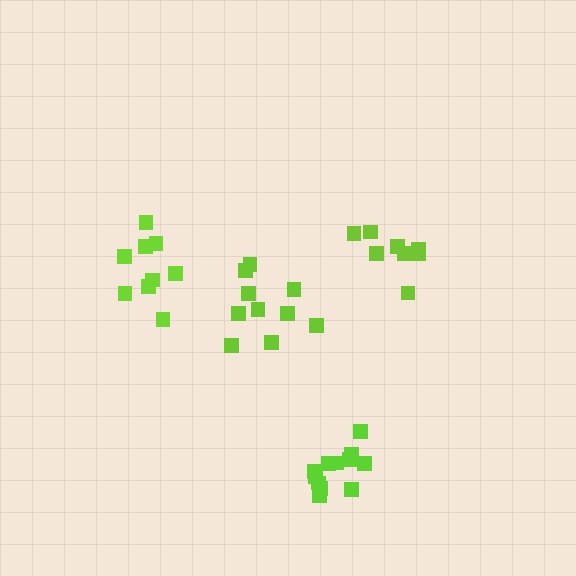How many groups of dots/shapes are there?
There are 4 groups.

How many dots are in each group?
Group 1: 12 dots, Group 2: 8 dots, Group 3: 10 dots, Group 4: 9 dots (39 total).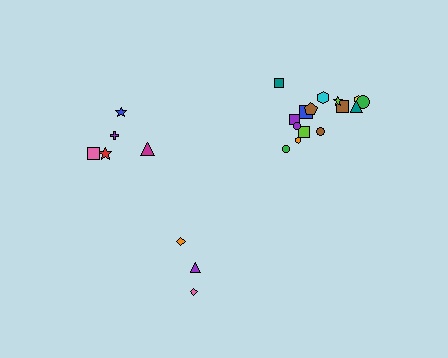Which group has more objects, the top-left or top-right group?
The top-right group.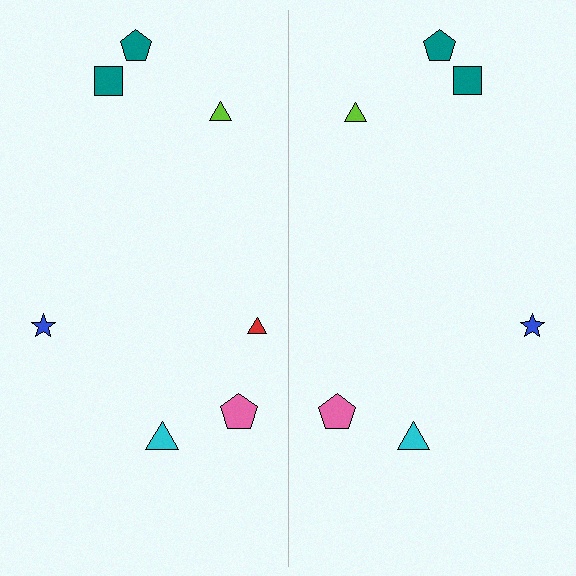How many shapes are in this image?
There are 13 shapes in this image.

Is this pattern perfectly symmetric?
No, the pattern is not perfectly symmetric. A red triangle is missing from the right side.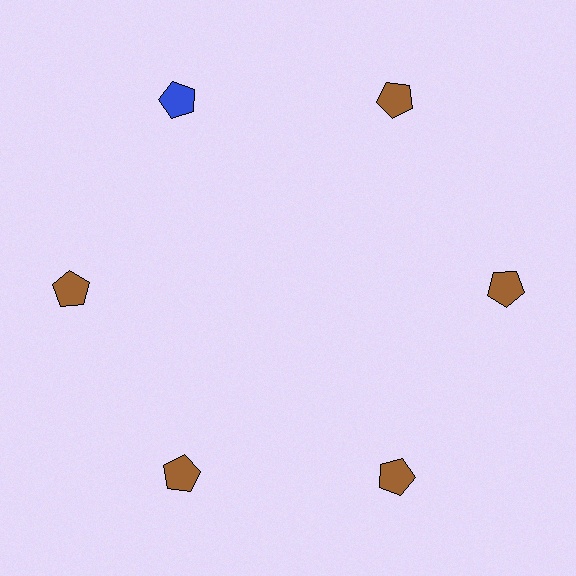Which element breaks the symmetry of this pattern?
The blue pentagon at roughly the 11 o'clock position breaks the symmetry. All other shapes are brown pentagons.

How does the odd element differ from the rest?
It has a different color: blue instead of brown.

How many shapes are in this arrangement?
There are 6 shapes arranged in a ring pattern.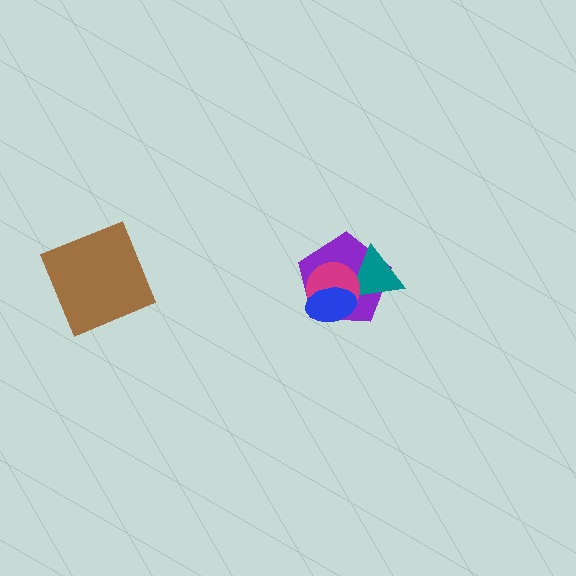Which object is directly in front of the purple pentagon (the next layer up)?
The teal triangle is directly in front of the purple pentagon.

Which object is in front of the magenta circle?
The blue ellipse is in front of the magenta circle.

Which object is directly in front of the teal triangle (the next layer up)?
The magenta circle is directly in front of the teal triangle.